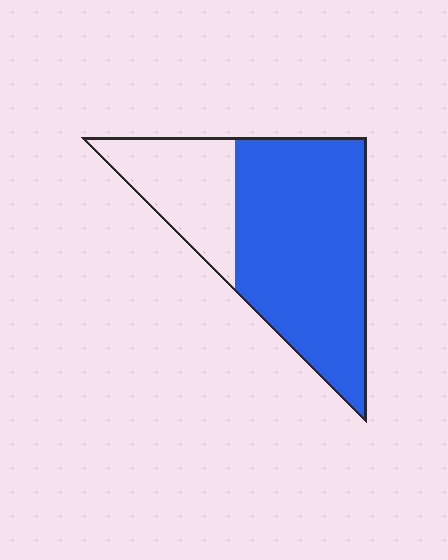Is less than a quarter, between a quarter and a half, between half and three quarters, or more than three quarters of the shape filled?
Between half and three quarters.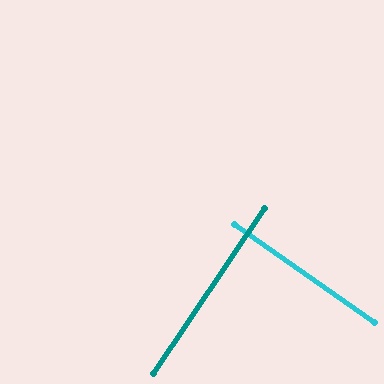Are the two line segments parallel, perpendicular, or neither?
Perpendicular — they meet at approximately 89°.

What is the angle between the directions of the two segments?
Approximately 89 degrees.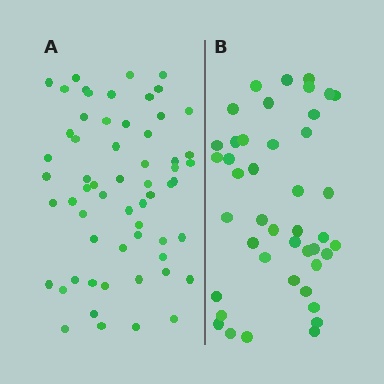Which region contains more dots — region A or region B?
Region A (the left region) has more dots.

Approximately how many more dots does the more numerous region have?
Region A has approximately 15 more dots than region B.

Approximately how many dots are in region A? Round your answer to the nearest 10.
About 60 dots.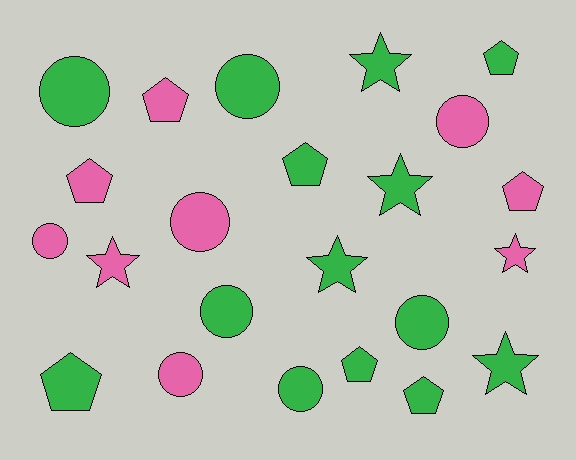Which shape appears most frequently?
Circle, with 9 objects.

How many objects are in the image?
There are 23 objects.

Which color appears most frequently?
Green, with 14 objects.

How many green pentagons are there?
There are 5 green pentagons.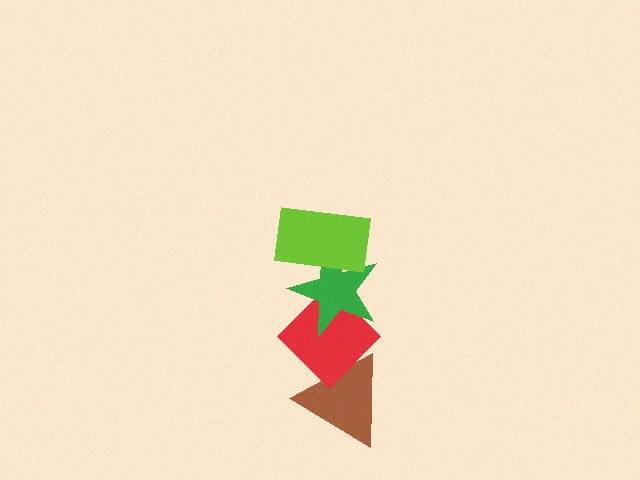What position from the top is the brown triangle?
The brown triangle is 4th from the top.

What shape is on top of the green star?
The lime rectangle is on top of the green star.